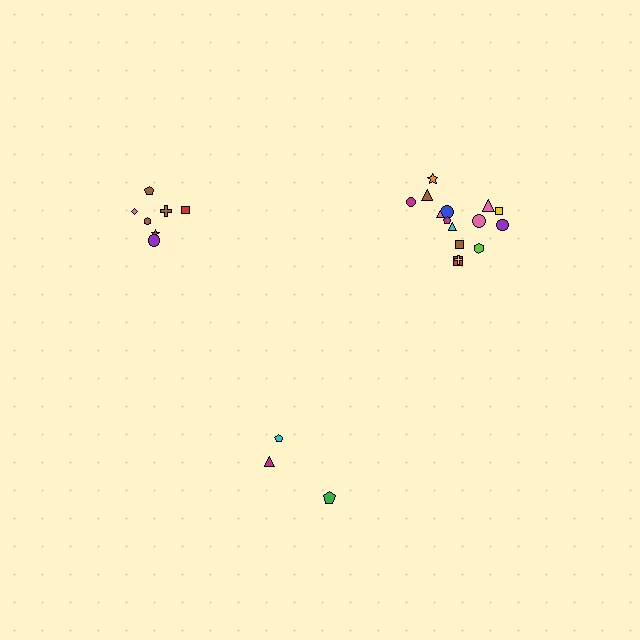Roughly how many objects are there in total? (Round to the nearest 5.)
Roughly 25 objects in total.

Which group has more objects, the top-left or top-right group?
The top-right group.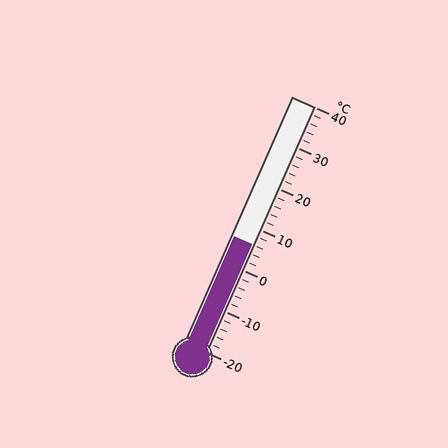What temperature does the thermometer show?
The thermometer shows approximately 6°C.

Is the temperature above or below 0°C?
The temperature is above 0°C.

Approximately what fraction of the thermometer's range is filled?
The thermometer is filled to approximately 45% of its range.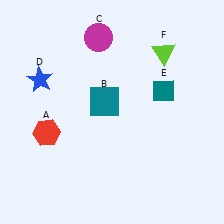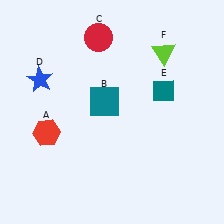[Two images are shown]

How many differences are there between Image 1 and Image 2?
There is 1 difference between the two images.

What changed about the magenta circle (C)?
In Image 1, C is magenta. In Image 2, it changed to red.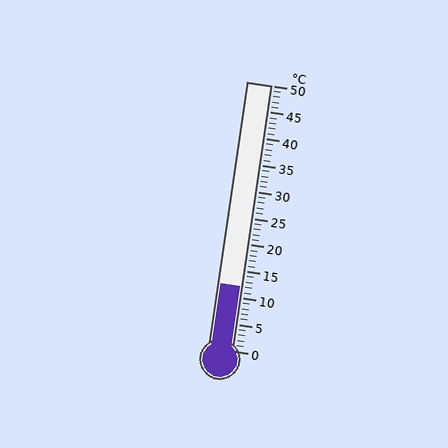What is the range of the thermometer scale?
The thermometer scale ranges from 0°C to 50°C.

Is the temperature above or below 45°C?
The temperature is below 45°C.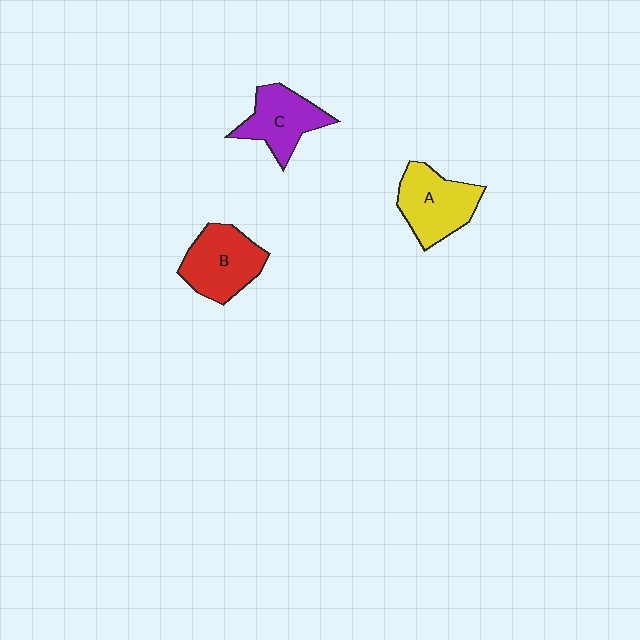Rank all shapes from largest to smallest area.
From largest to smallest: B (red), A (yellow), C (purple).